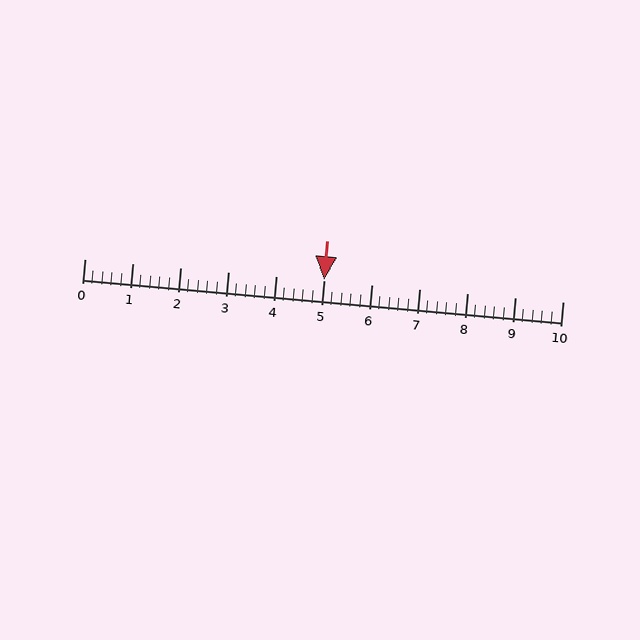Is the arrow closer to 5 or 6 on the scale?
The arrow is closer to 5.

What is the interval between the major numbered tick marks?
The major tick marks are spaced 1 units apart.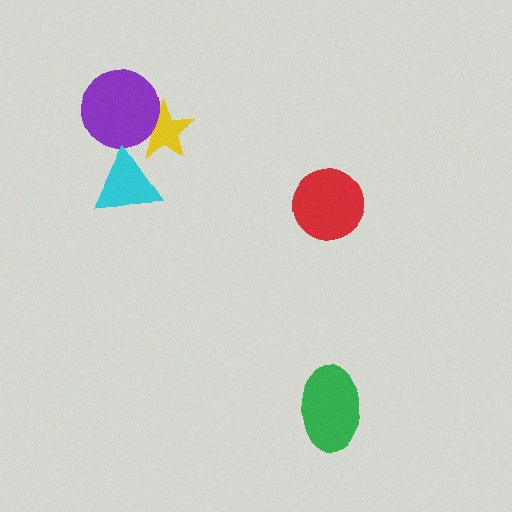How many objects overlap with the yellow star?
2 objects overlap with the yellow star.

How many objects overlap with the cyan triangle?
1 object overlaps with the cyan triangle.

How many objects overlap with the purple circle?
1 object overlaps with the purple circle.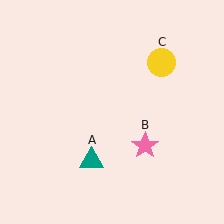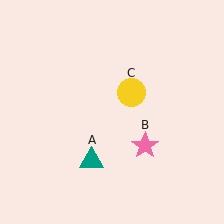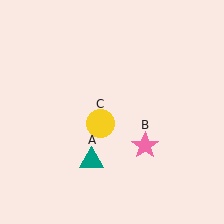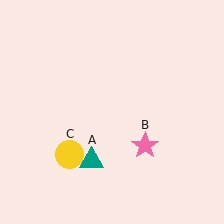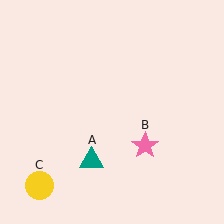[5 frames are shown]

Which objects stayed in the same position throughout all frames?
Teal triangle (object A) and pink star (object B) remained stationary.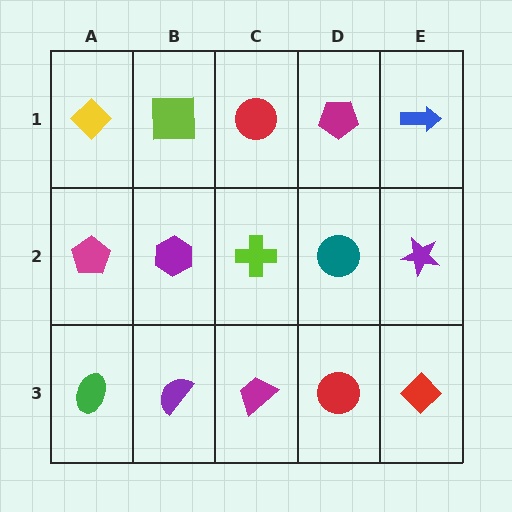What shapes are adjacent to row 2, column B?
A lime square (row 1, column B), a purple semicircle (row 3, column B), a magenta pentagon (row 2, column A), a lime cross (row 2, column C).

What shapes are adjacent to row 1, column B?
A purple hexagon (row 2, column B), a yellow diamond (row 1, column A), a red circle (row 1, column C).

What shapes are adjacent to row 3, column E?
A purple star (row 2, column E), a red circle (row 3, column D).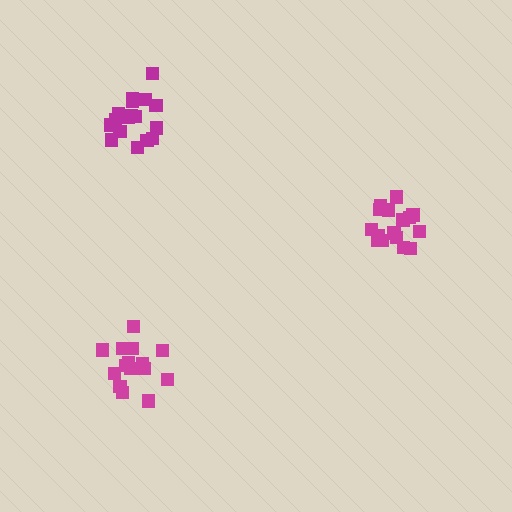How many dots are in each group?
Group 1: 17 dots, Group 2: 15 dots, Group 3: 16 dots (48 total).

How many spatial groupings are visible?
There are 3 spatial groupings.